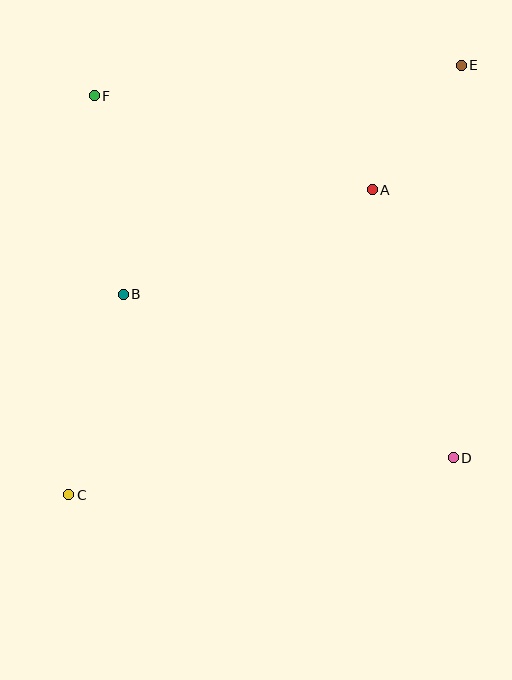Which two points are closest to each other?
Points A and E are closest to each other.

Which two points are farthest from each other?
Points C and E are farthest from each other.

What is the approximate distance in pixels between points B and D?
The distance between B and D is approximately 369 pixels.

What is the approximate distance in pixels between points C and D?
The distance between C and D is approximately 386 pixels.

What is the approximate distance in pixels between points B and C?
The distance between B and C is approximately 208 pixels.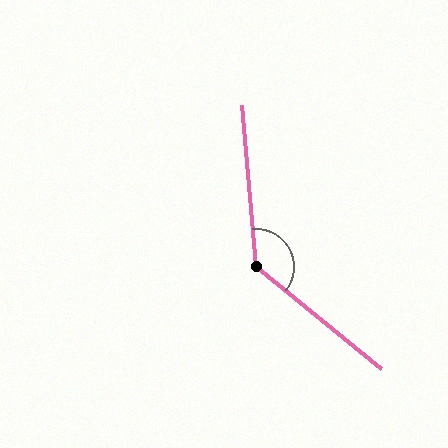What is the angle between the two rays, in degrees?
Approximately 134 degrees.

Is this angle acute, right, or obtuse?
It is obtuse.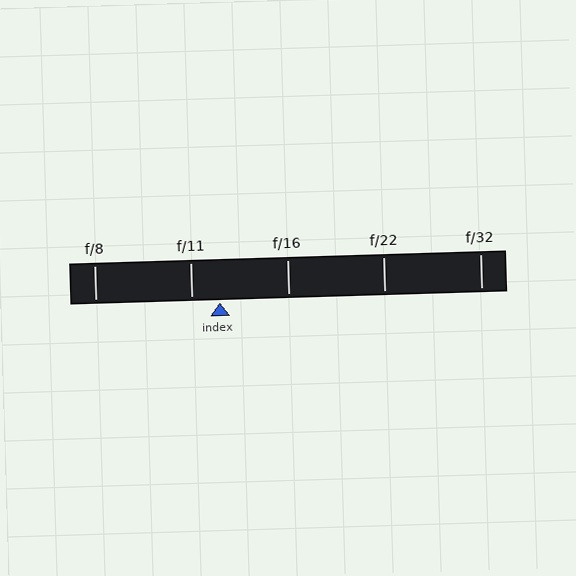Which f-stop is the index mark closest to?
The index mark is closest to f/11.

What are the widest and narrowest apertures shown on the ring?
The widest aperture shown is f/8 and the narrowest is f/32.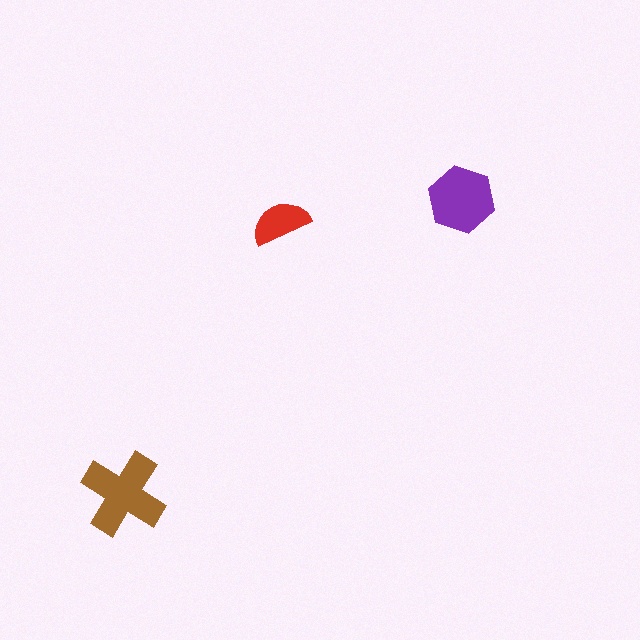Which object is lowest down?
The brown cross is bottommost.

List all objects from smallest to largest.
The red semicircle, the purple hexagon, the brown cross.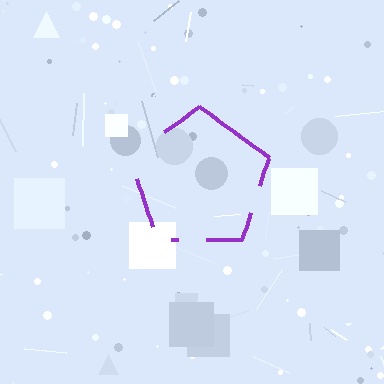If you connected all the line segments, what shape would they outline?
They would outline a pentagon.